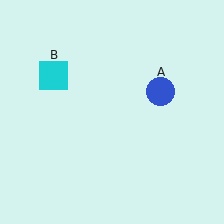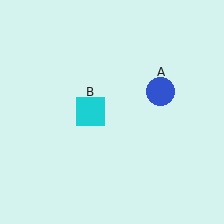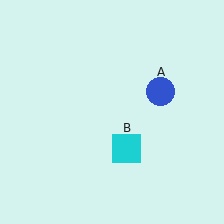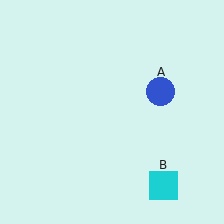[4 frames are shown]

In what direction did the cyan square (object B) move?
The cyan square (object B) moved down and to the right.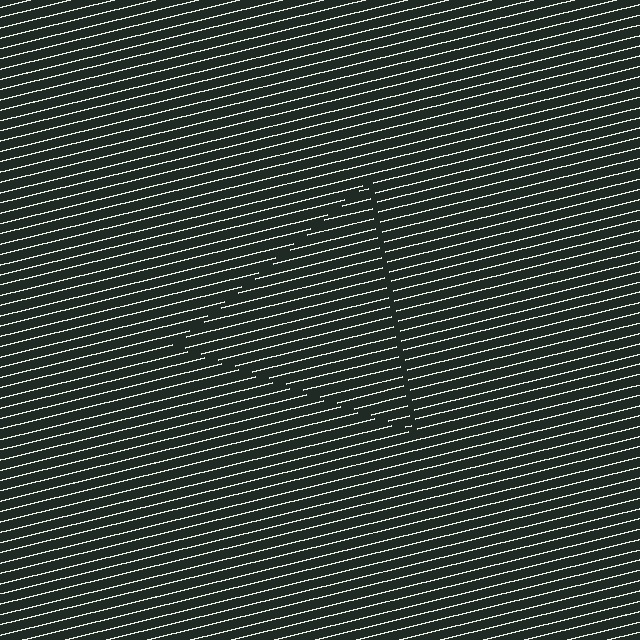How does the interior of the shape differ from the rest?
The interior of the shape contains the same grating, shifted by half a period — the contour is defined by the phase discontinuity where line-ends from the inner and outer gratings abut.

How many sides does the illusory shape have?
3 sides — the line-ends trace a triangle.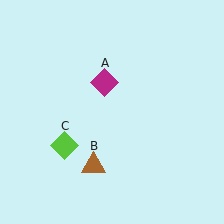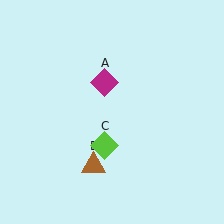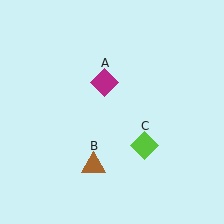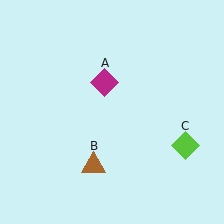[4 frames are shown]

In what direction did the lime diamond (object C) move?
The lime diamond (object C) moved right.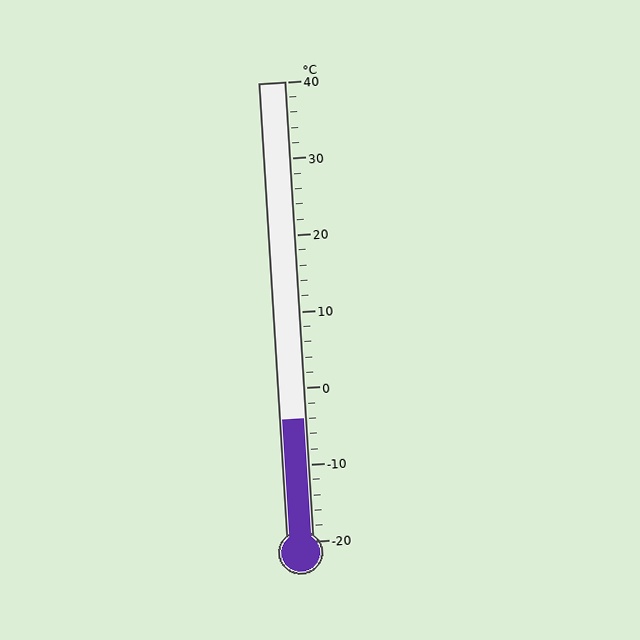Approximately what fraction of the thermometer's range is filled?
The thermometer is filled to approximately 25% of its range.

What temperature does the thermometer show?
The thermometer shows approximately -4°C.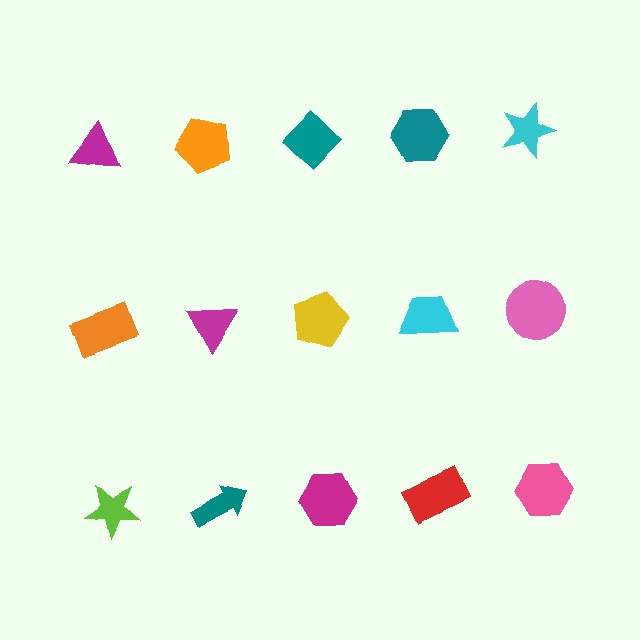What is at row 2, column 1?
An orange rectangle.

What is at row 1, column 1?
A magenta triangle.